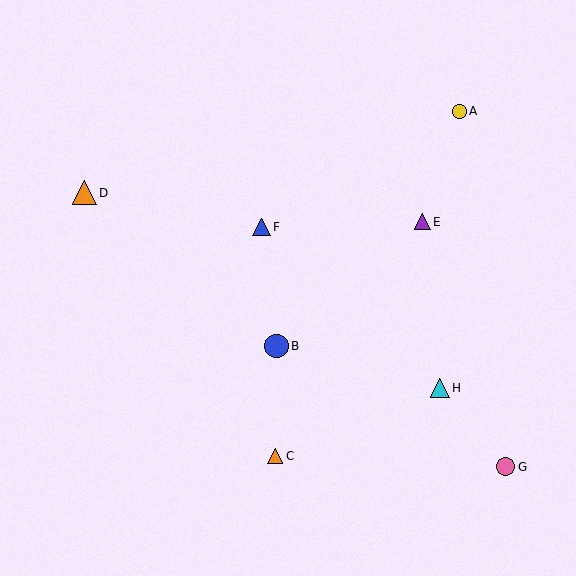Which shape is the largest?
The orange triangle (labeled D) is the largest.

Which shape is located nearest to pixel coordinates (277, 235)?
The blue triangle (labeled F) at (262, 227) is nearest to that location.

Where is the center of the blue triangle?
The center of the blue triangle is at (262, 227).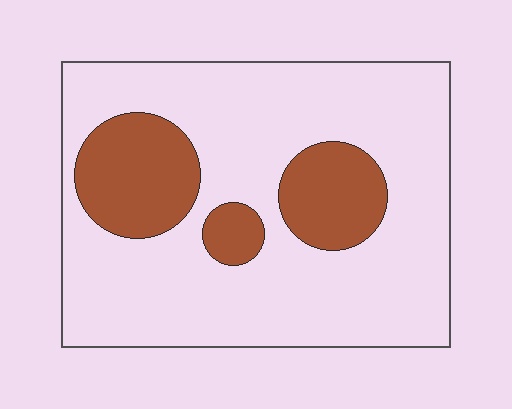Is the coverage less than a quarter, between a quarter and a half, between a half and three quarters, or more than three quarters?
Less than a quarter.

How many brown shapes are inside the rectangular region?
3.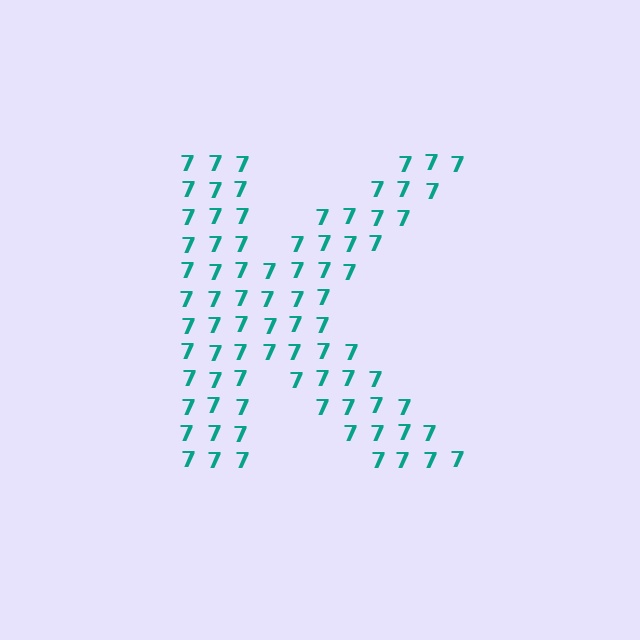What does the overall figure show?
The overall figure shows the letter K.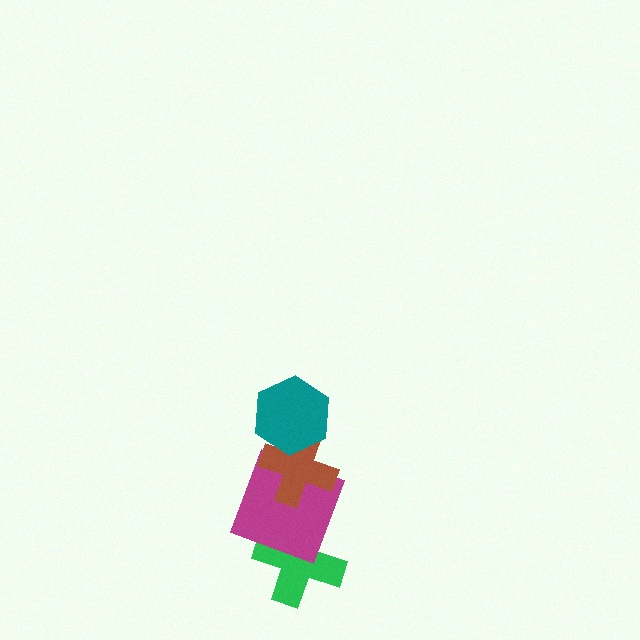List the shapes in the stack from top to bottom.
From top to bottom: the teal hexagon, the brown cross, the magenta square, the green cross.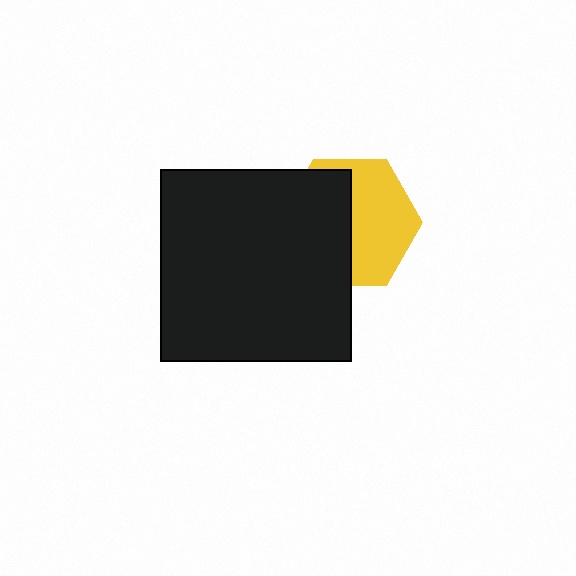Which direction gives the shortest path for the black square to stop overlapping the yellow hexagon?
Moving left gives the shortest separation.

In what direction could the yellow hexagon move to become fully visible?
The yellow hexagon could move right. That would shift it out from behind the black square entirely.